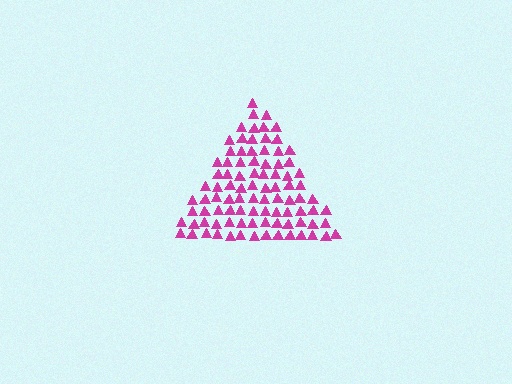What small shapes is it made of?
It is made of small triangles.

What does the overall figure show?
The overall figure shows a triangle.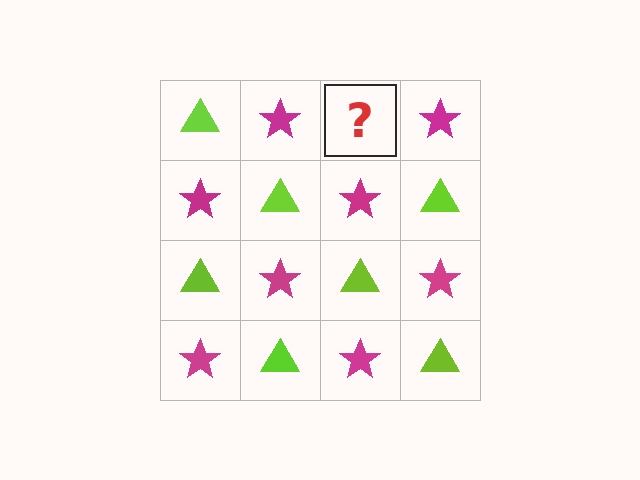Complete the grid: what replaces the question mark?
The question mark should be replaced with a lime triangle.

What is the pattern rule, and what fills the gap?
The rule is that it alternates lime triangle and magenta star in a checkerboard pattern. The gap should be filled with a lime triangle.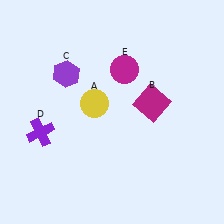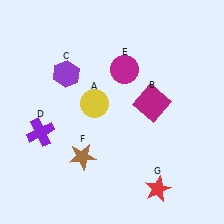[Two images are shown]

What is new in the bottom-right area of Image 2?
A red star (G) was added in the bottom-right area of Image 2.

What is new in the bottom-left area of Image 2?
A brown star (F) was added in the bottom-left area of Image 2.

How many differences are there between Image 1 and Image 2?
There are 2 differences between the two images.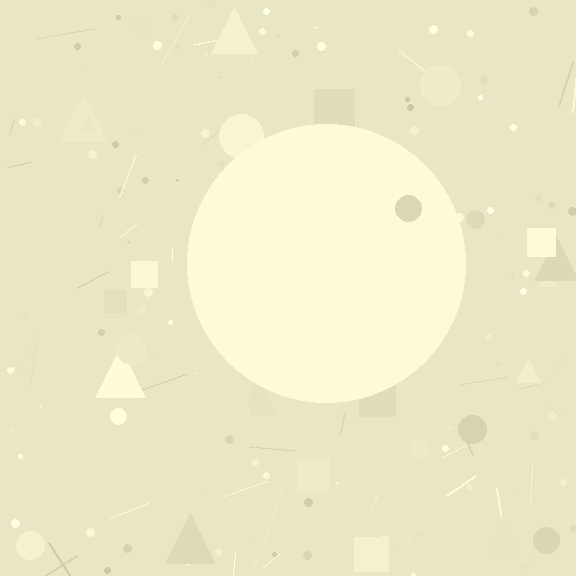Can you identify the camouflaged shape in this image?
The camouflaged shape is a circle.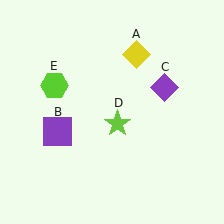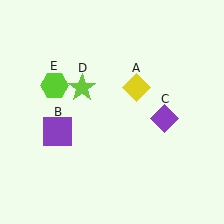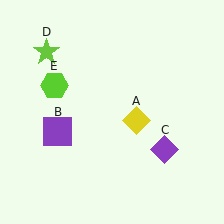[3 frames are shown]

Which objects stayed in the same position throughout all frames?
Purple square (object B) and lime hexagon (object E) remained stationary.